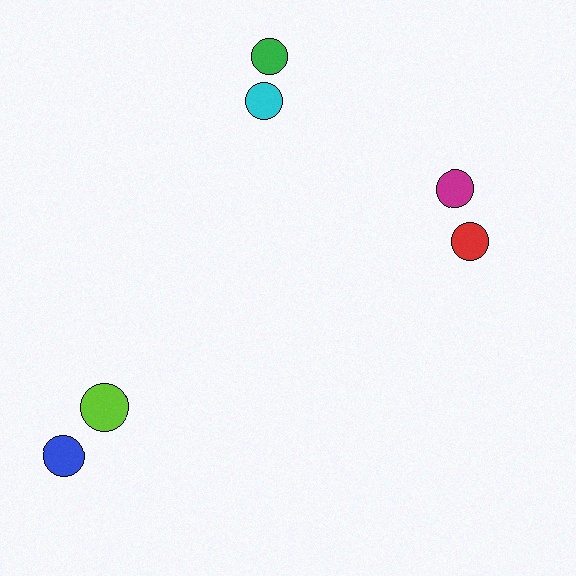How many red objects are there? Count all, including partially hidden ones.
There is 1 red object.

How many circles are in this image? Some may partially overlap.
There are 6 circles.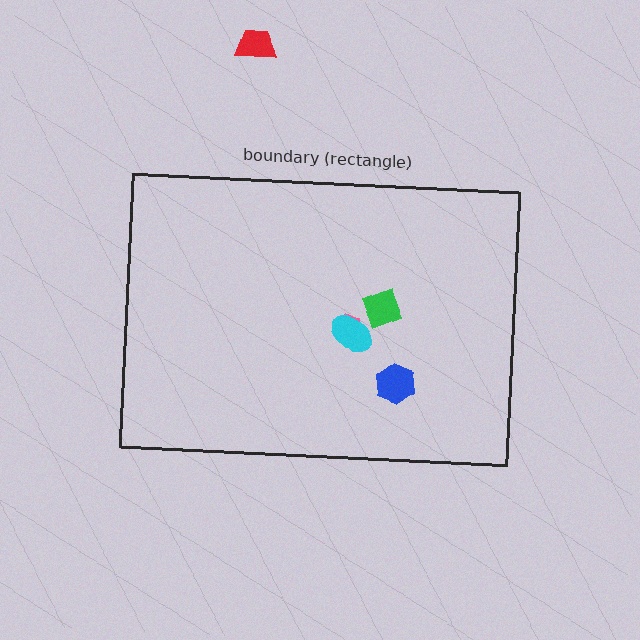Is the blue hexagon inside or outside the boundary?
Inside.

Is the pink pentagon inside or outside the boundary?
Inside.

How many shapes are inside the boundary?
4 inside, 1 outside.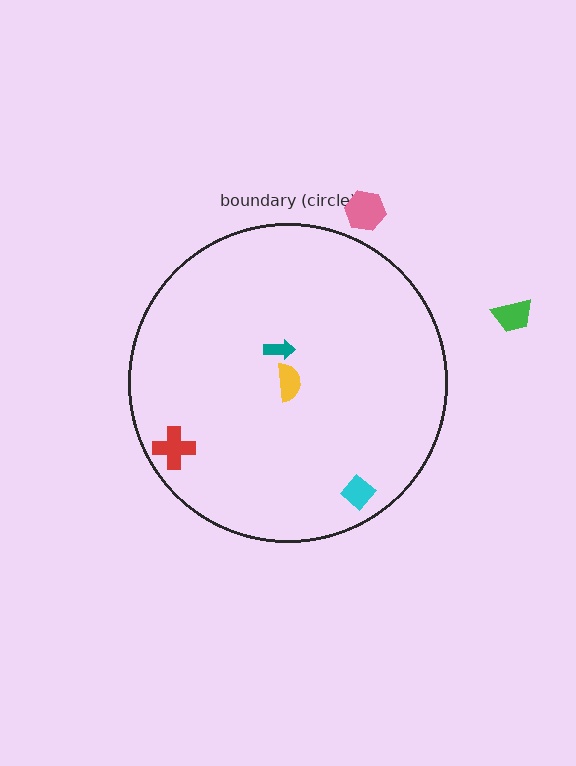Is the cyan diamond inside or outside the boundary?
Inside.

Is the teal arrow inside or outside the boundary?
Inside.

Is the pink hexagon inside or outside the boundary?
Outside.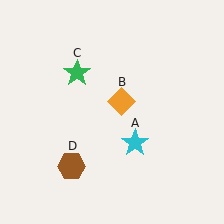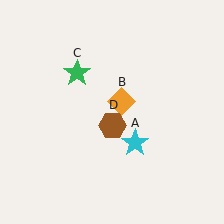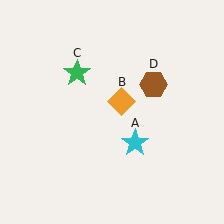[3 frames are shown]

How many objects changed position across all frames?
1 object changed position: brown hexagon (object D).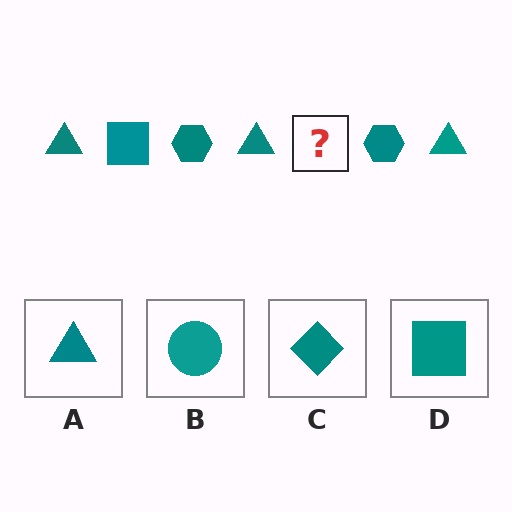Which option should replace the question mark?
Option D.